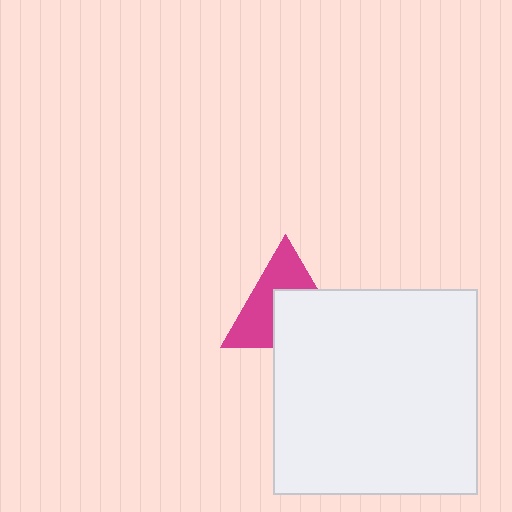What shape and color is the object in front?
The object in front is a white square.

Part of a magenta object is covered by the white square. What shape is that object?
It is a triangle.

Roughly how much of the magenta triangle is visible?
About half of it is visible (roughly 52%).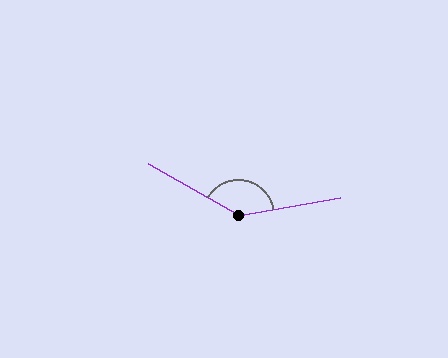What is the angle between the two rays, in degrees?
Approximately 141 degrees.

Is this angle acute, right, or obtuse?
It is obtuse.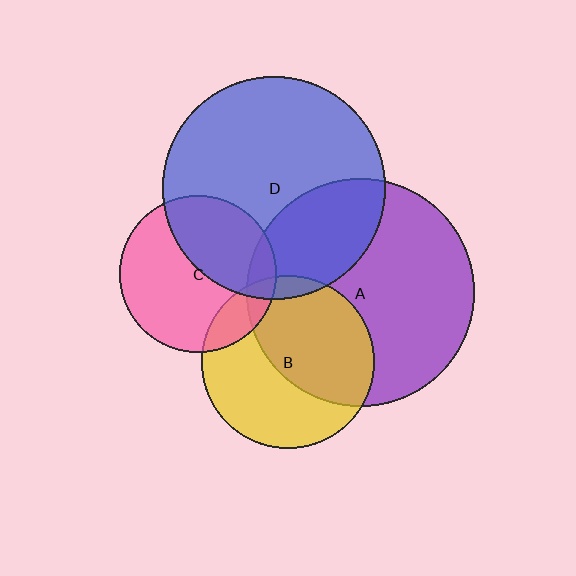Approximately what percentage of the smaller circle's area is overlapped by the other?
Approximately 40%.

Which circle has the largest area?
Circle A (purple).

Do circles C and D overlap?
Yes.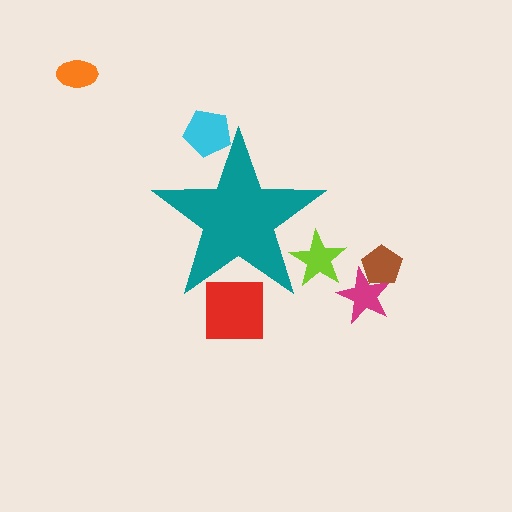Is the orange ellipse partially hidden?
No, the orange ellipse is fully visible.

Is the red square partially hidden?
Yes, the red square is partially hidden behind the teal star.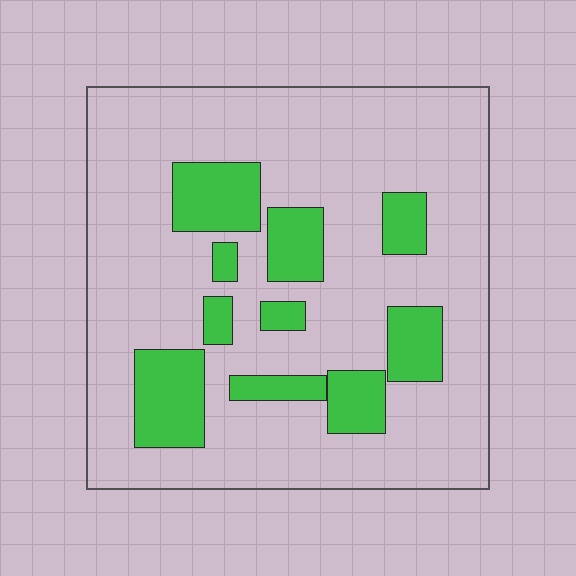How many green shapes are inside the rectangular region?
10.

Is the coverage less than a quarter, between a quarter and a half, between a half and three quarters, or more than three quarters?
Less than a quarter.